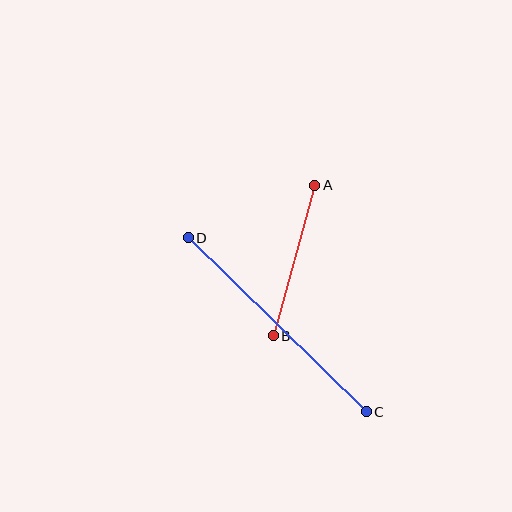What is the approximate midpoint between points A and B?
The midpoint is at approximately (294, 261) pixels.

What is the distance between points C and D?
The distance is approximately 249 pixels.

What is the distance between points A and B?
The distance is approximately 156 pixels.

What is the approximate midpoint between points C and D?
The midpoint is at approximately (277, 325) pixels.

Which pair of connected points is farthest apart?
Points C and D are farthest apart.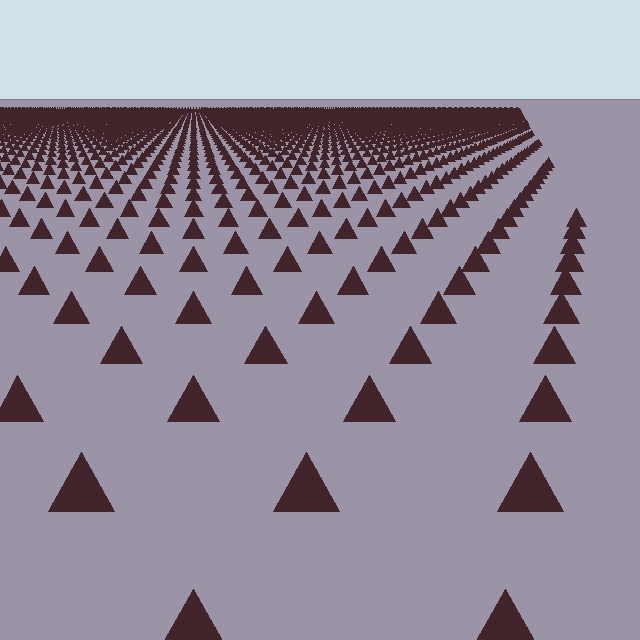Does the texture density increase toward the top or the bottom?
Density increases toward the top.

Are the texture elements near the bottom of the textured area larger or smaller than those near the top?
Larger. Near the bottom, elements are closer to the viewer and appear at a bigger on-screen size.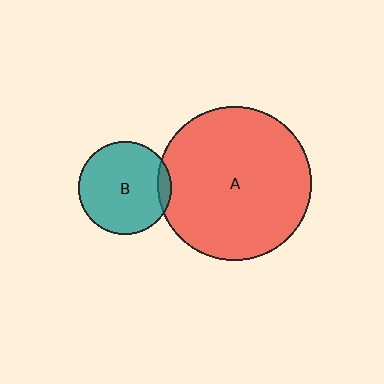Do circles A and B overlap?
Yes.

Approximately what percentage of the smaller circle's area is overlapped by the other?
Approximately 10%.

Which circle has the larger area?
Circle A (red).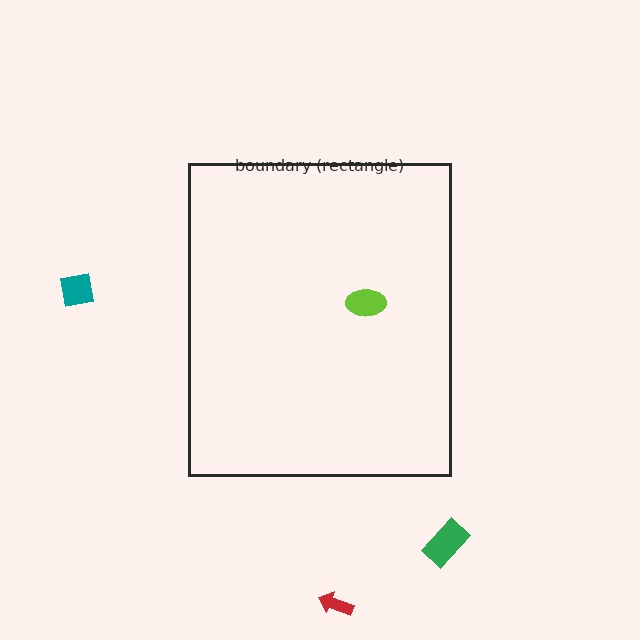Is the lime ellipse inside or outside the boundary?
Inside.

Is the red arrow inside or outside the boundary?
Outside.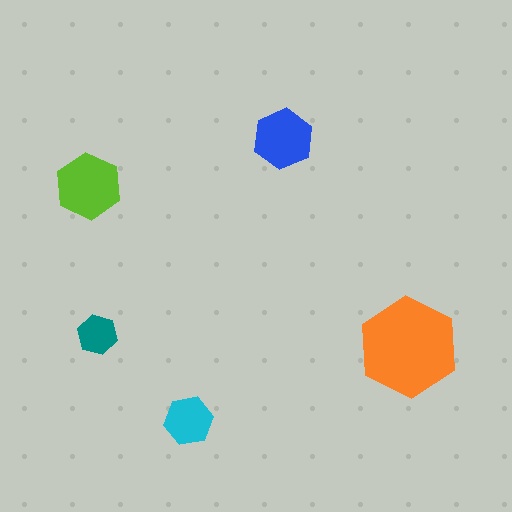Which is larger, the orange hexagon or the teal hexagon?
The orange one.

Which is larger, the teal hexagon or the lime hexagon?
The lime one.